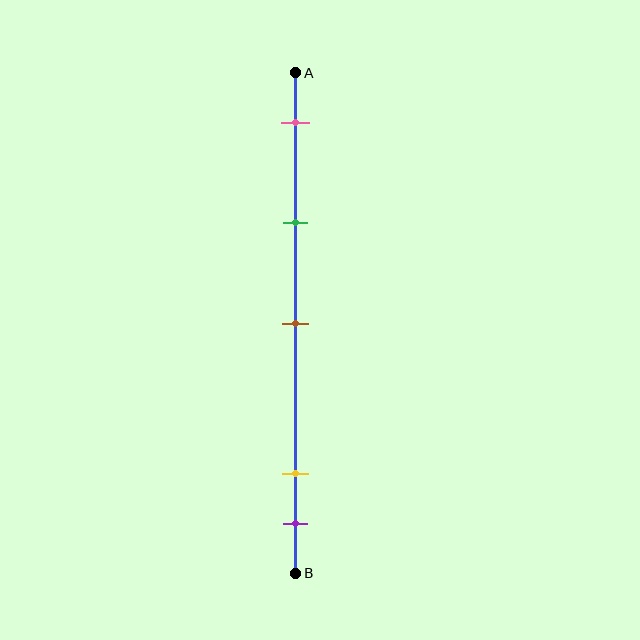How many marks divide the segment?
There are 5 marks dividing the segment.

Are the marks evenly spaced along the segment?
No, the marks are not evenly spaced.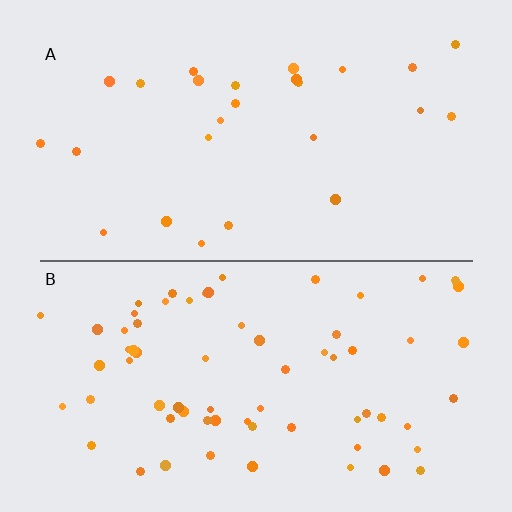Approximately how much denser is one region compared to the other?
Approximately 2.6× — region B over region A.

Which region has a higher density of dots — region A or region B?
B (the bottom).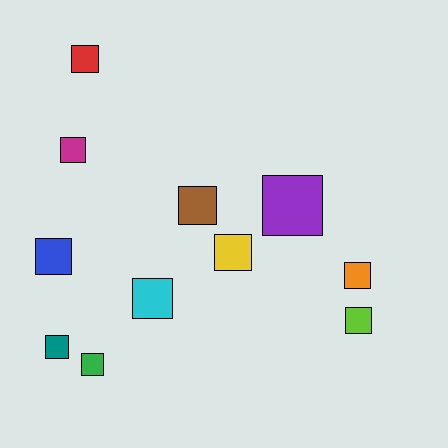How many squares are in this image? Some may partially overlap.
There are 11 squares.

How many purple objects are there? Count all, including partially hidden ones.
There is 1 purple object.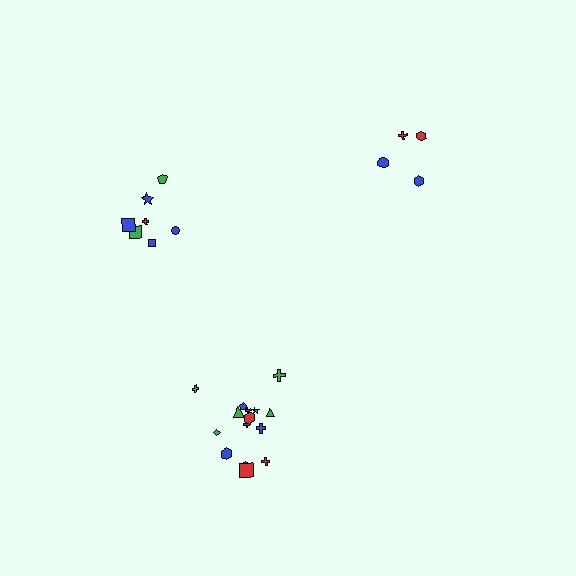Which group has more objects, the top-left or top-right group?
The top-left group.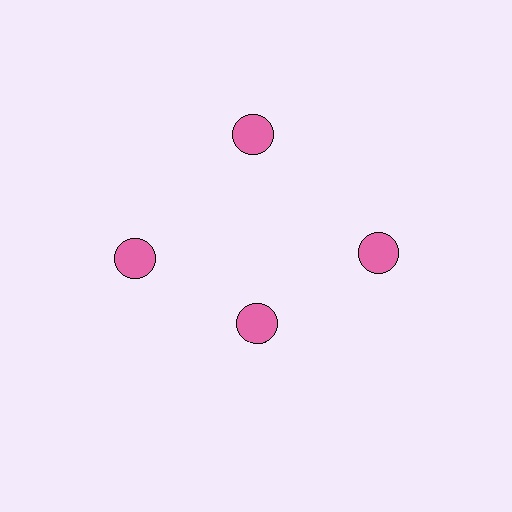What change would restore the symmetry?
The symmetry would be restored by moving it outward, back onto the ring so that all 4 circles sit at equal angles and equal distance from the center.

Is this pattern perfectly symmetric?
No. The 4 pink circles are arranged in a ring, but one element near the 6 o'clock position is pulled inward toward the center, breaking the 4-fold rotational symmetry.